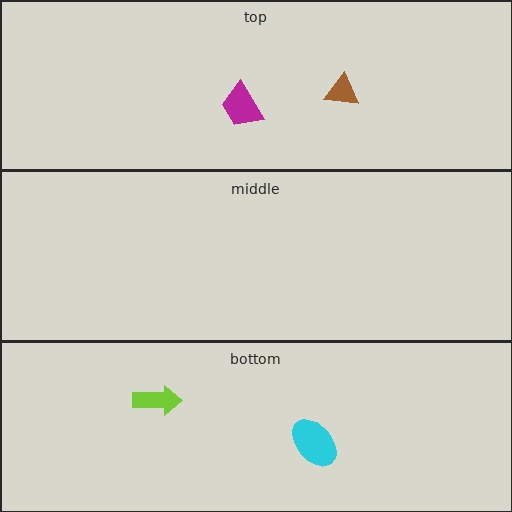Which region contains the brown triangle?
The top region.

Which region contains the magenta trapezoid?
The top region.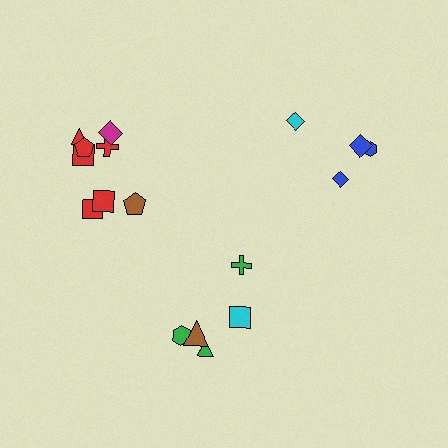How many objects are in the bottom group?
There are 5 objects.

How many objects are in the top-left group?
There are 8 objects.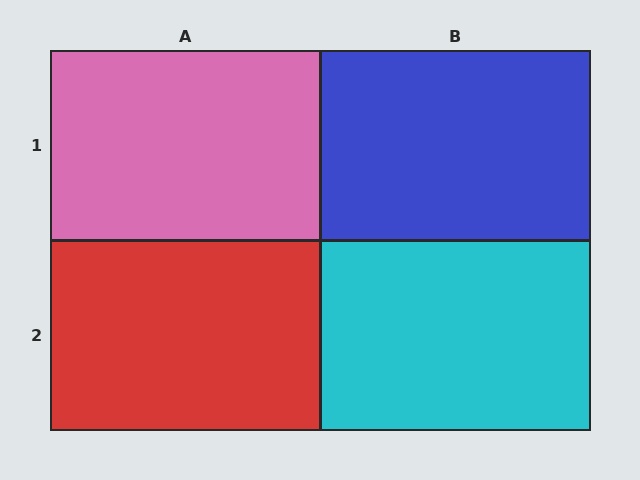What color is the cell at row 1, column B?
Blue.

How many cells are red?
1 cell is red.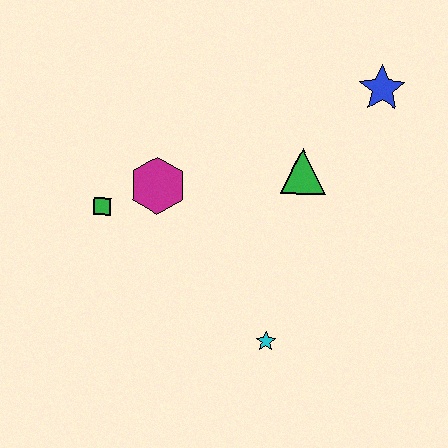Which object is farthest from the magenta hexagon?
The blue star is farthest from the magenta hexagon.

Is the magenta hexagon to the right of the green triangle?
No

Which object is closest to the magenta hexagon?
The green square is closest to the magenta hexagon.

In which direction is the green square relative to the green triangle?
The green square is to the left of the green triangle.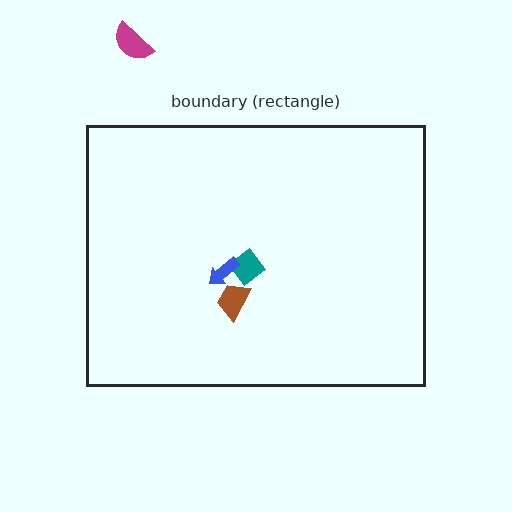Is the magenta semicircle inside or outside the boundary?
Outside.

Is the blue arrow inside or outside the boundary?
Inside.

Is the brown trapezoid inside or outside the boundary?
Inside.